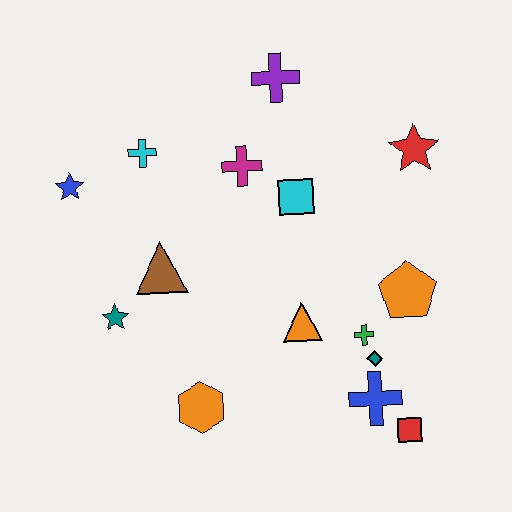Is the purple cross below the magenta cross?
No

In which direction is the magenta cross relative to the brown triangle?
The magenta cross is above the brown triangle.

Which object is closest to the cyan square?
The magenta cross is closest to the cyan square.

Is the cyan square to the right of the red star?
No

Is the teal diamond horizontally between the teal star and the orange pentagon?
Yes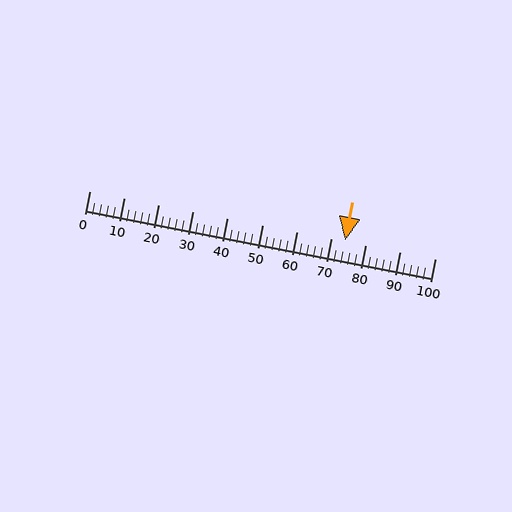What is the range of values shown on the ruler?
The ruler shows values from 0 to 100.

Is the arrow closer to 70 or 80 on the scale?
The arrow is closer to 70.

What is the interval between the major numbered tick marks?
The major tick marks are spaced 10 units apart.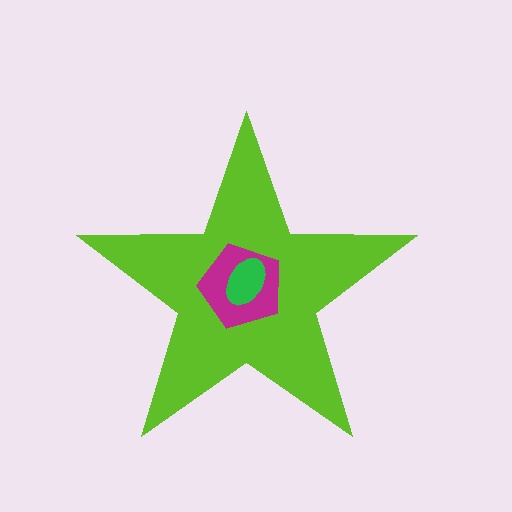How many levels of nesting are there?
3.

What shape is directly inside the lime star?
The magenta pentagon.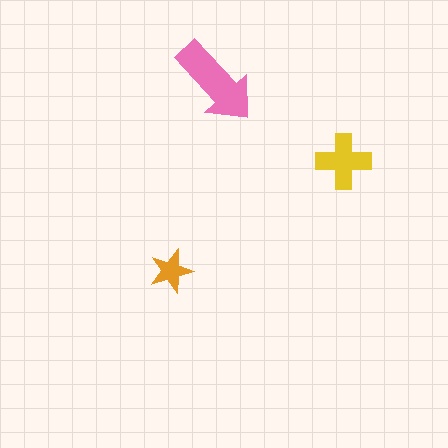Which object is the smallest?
The orange star.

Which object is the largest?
The pink arrow.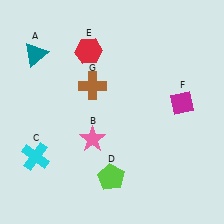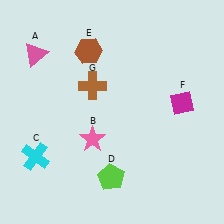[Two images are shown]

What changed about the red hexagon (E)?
In Image 1, E is red. In Image 2, it changed to brown.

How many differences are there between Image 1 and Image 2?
There are 2 differences between the two images.